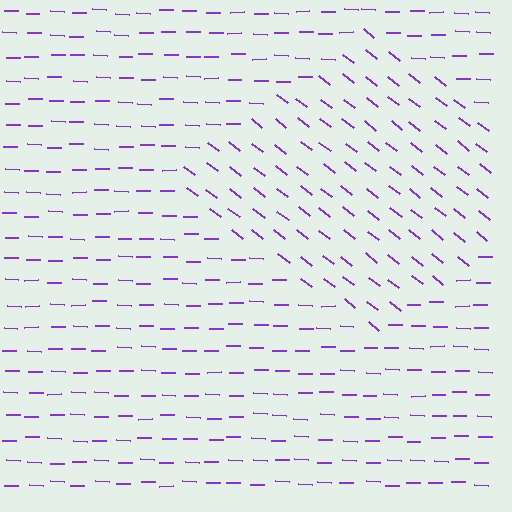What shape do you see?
I see a diamond.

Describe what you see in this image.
The image is filled with small purple line segments. A diamond region in the image has lines oriented differently from the surrounding lines, creating a visible texture boundary.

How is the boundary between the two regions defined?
The boundary is defined purely by a change in line orientation (approximately 37 degrees difference). All lines are the same color and thickness.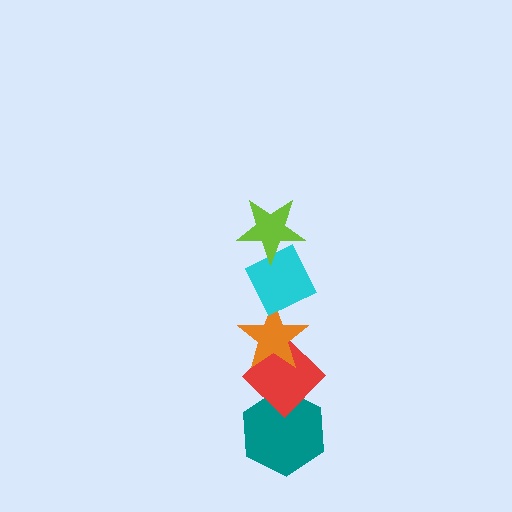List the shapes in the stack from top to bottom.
From top to bottom: the lime star, the cyan diamond, the orange star, the red diamond, the teal hexagon.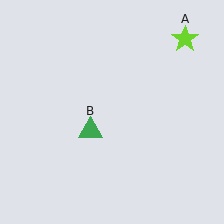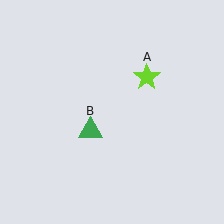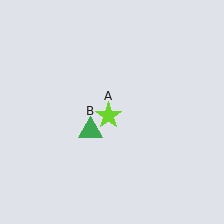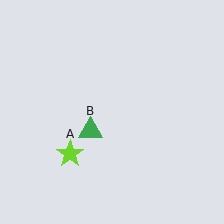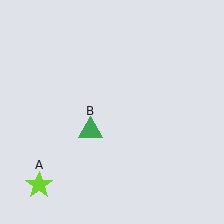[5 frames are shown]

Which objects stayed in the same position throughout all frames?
Green triangle (object B) remained stationary.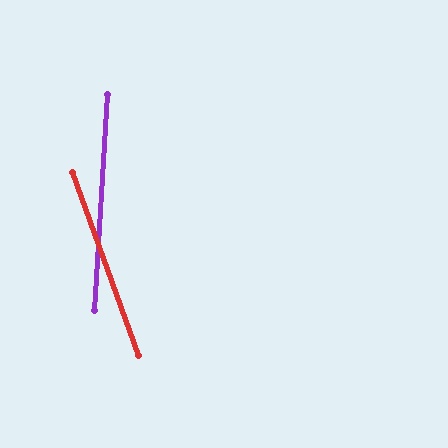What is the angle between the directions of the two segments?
Approximately 23 degrees.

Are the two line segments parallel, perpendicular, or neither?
Neither parallel nor perpendicular — they differ by about 23°.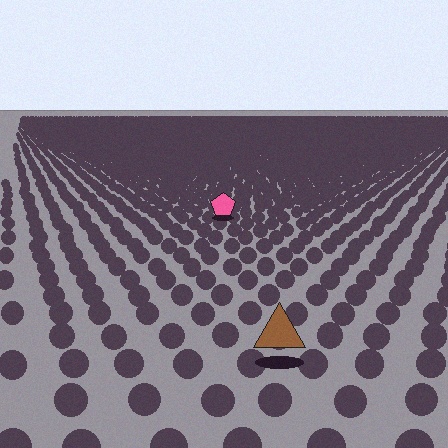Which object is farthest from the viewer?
The pink pentagon is farthest from the viewer. It appears smaller and the ground texture around it is denser.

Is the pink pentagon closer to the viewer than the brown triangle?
No. The brown triangle is closer — you can tell from the texture gradient: the ground texture is coarser near it.